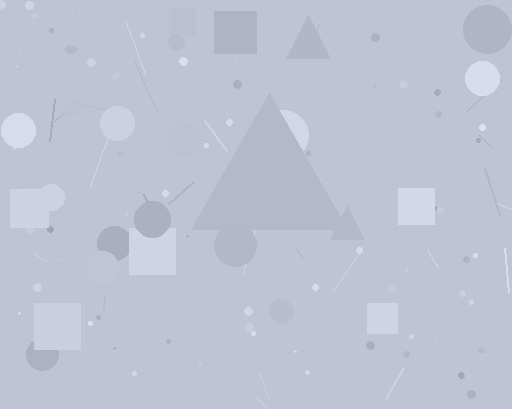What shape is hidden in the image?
A triangle is hidden in the image.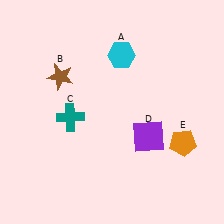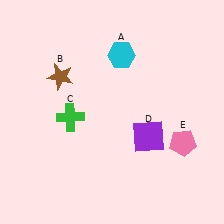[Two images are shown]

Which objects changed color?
C changed from teal to green. E changed from orange to pink.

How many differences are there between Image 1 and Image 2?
There are 2 differences between the two images.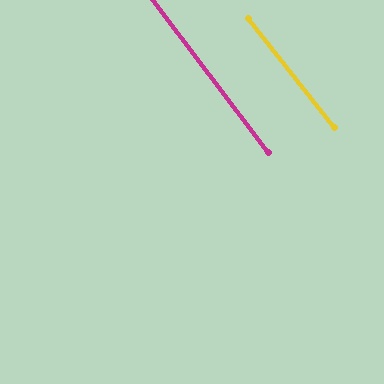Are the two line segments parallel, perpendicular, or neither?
Parallel — their directions differ by only 1.2°.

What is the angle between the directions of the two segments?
Approximately 1 degree.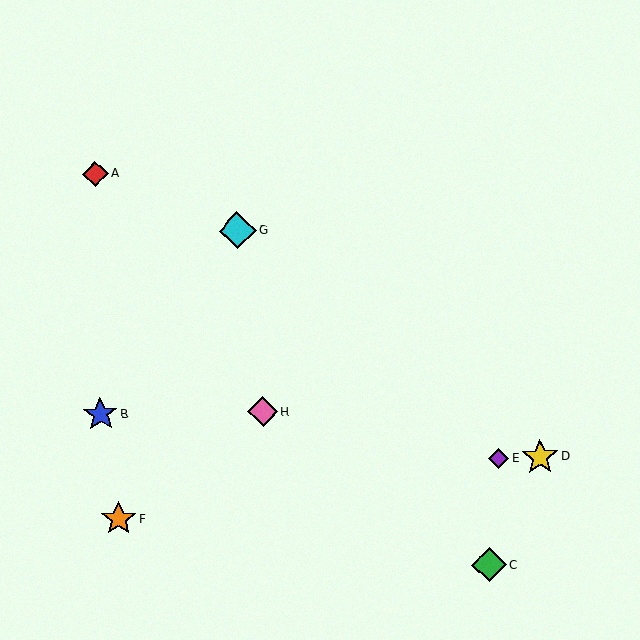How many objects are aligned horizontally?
2 objects (B, H) are aligned horizontally.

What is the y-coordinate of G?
Object G is at y≈231.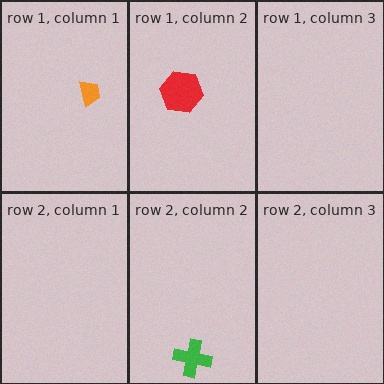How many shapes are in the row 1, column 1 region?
1.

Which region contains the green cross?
The row 2, column 2 region.